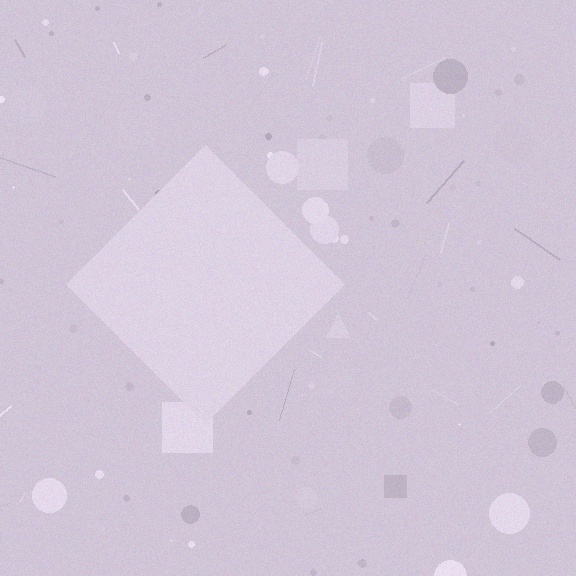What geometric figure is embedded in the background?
A diamond is embedded in the background.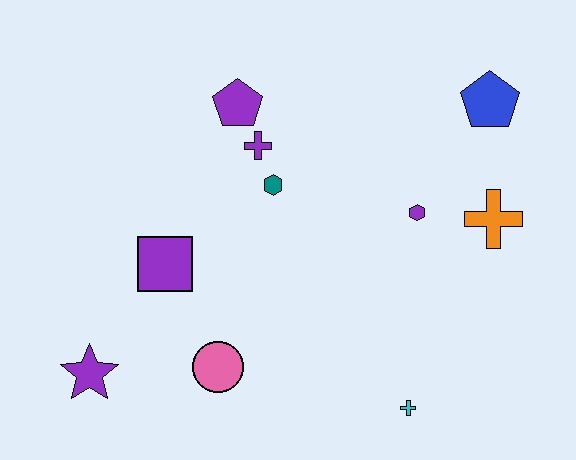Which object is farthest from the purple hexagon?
The purple star is farthest from the purple hexagon.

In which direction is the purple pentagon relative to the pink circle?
The purple pentagon is above the pink circle.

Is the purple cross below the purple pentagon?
Yes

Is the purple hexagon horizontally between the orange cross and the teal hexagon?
Yes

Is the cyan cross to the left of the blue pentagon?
Yes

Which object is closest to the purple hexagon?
The orange cross is closest to the purple hexagon.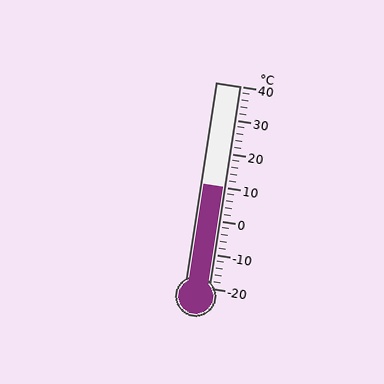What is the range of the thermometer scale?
The thermometer scale ranges from -20°C to 40°C.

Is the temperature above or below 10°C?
The temperature is at 10°C.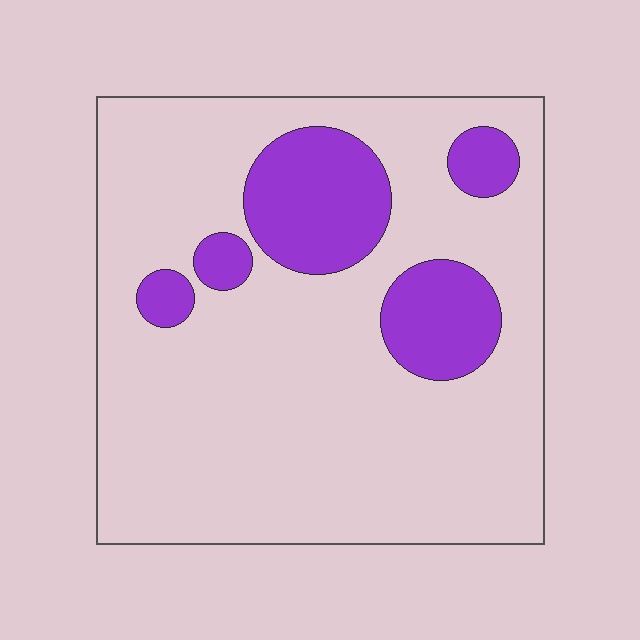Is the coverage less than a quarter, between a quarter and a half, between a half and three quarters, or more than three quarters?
Less than a quarter.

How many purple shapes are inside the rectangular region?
5.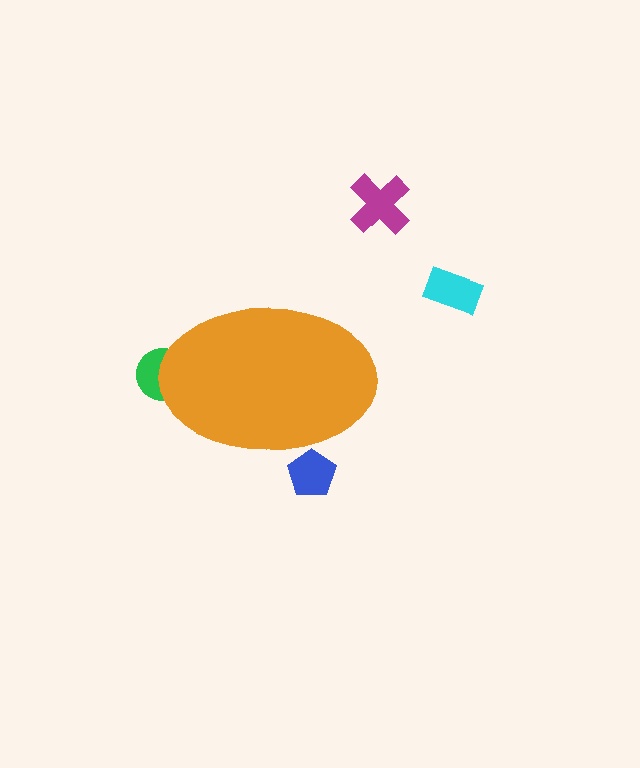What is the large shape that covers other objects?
An orange ellipse.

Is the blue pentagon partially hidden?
Yes, the blue pentagon is partially hidden behind the orange ellipse.